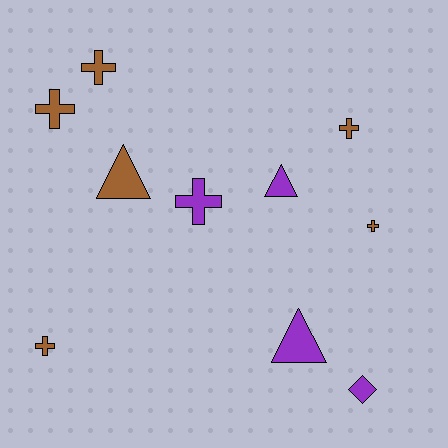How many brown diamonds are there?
There are no brown diamonds.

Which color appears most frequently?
Brown, with 6 objects.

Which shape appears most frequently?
Cross, with 6 objects.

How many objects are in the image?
There are 10 objects.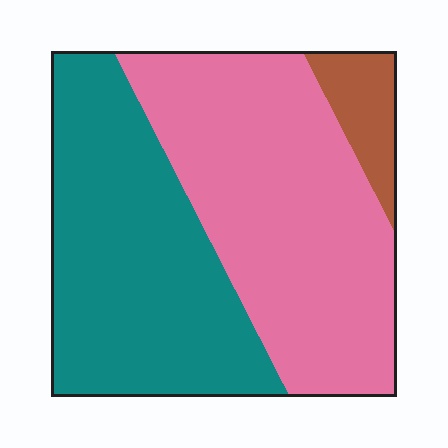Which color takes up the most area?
Pink, at roughly 50%.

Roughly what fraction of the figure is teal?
Teal takes up about two fifths (2/5) of the figure.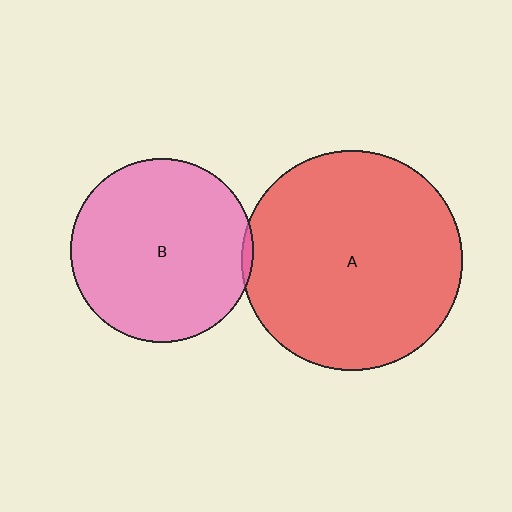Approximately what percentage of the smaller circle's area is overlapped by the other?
Approximately 5%.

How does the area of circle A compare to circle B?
Approximately 1.4 times.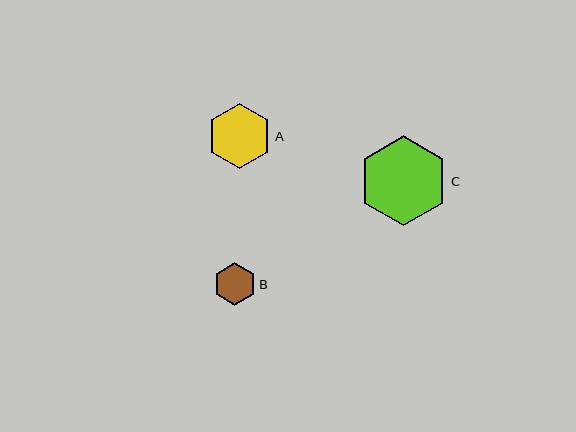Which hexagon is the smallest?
Hexagon B is the smallest with a size of approximately 43 pixels.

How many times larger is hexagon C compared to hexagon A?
Hexagon C is approximately 1.4 times the size of hexagon A.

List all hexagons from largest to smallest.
From largest to smallest: C, A, B.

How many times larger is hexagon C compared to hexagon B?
Hexagon C is approximately 2.1 times the size of hexagon B.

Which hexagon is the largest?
Hexagon C is the largest with a size of approximately 90 pixels.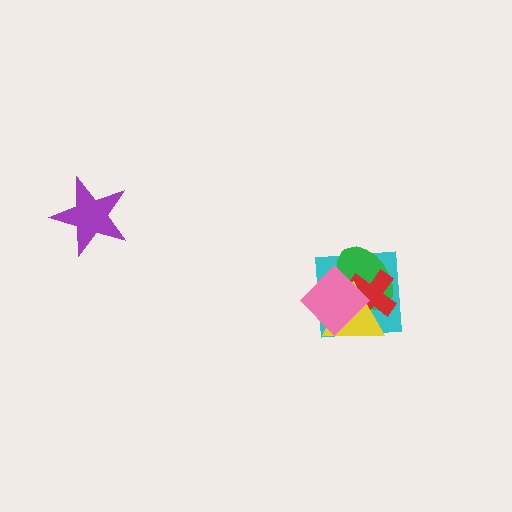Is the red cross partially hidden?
Yes, it is partially covered by another shape.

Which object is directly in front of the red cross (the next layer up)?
The yellow triangle is directly in front of the red cross.